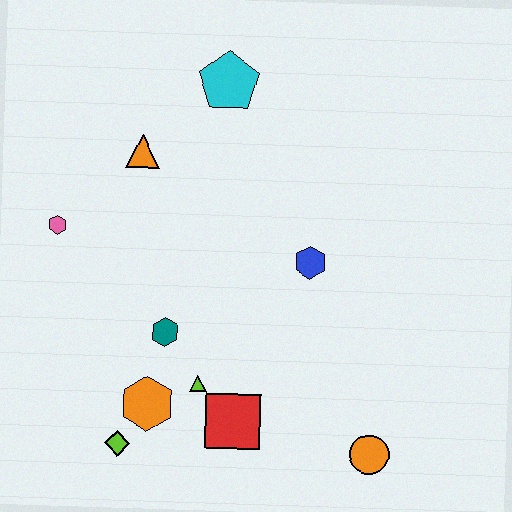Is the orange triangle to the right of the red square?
No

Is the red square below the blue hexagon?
Yes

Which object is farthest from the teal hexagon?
The cyan pentagon is farthest from the teal hexagon.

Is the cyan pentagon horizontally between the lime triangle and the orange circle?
Yes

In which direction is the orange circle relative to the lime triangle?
The orange circle is to the right of the lime triangle.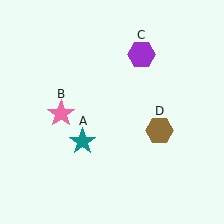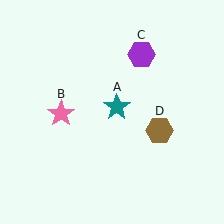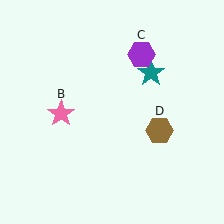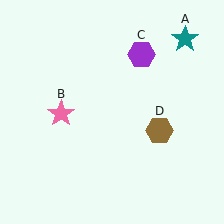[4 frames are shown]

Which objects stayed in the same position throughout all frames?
Pink star (object B) and purple hexagon (object C) and brown hexagon (object D) remained stationary.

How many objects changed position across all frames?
1 object changed position: teal star (object A).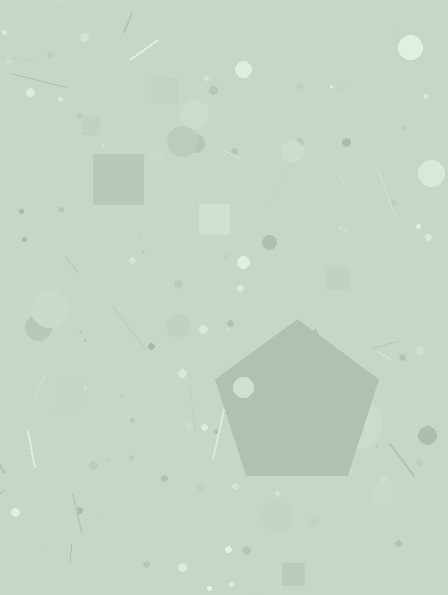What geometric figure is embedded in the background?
A pentagon is embedded in the background.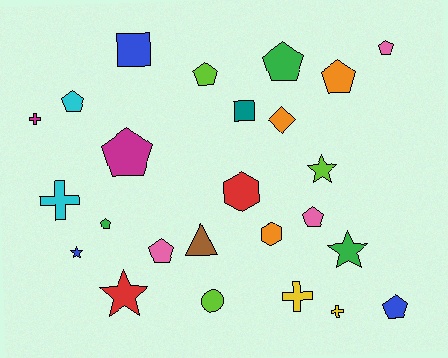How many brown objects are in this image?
There is 1 brown object.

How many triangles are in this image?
There is 1 triangle.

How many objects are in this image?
There are 25 objects.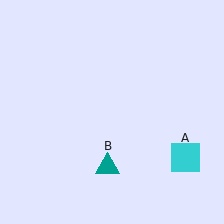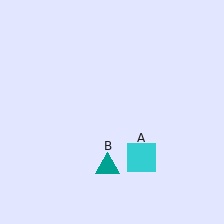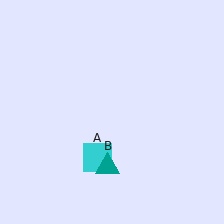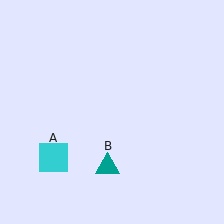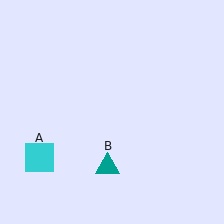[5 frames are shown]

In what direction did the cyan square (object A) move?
The cyan square (object A) moved left.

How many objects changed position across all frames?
1 object changed position: cyan square (object A).